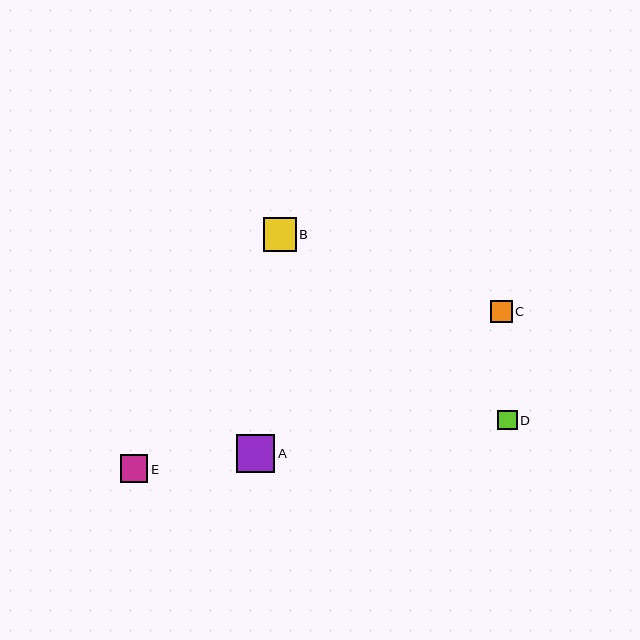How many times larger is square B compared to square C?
Square B is approximately 1.5 times the size of square C.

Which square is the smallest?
Square D is the smallest with a size of approximately 20 pixels.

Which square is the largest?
Square A is the largest with a size of approximately 38 pixels.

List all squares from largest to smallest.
From largest to smallest: A, B, E, C, D.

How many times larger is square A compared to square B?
Square A is approximately 1.1 times the size of square B.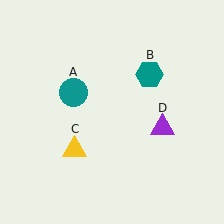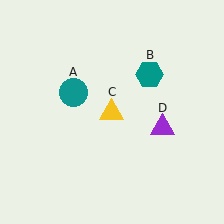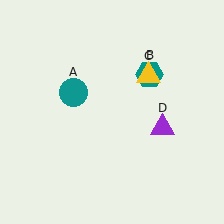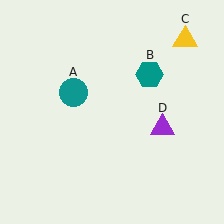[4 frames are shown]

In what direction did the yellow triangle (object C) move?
The yellow triangle (object C) moved up and to the right.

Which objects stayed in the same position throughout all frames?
Teal circle (object A) and teal hexagon (object B) and purple triangle (object D) remained stationary.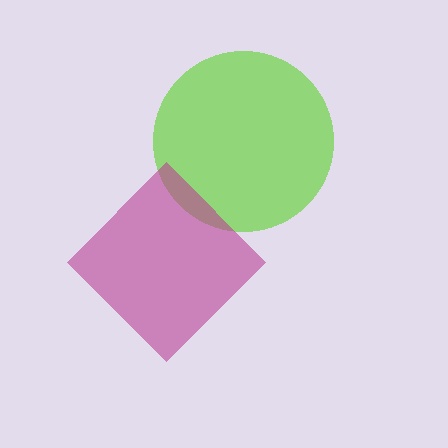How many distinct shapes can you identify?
There are 2 distinct shapes: a lime circle, a magenta diamond.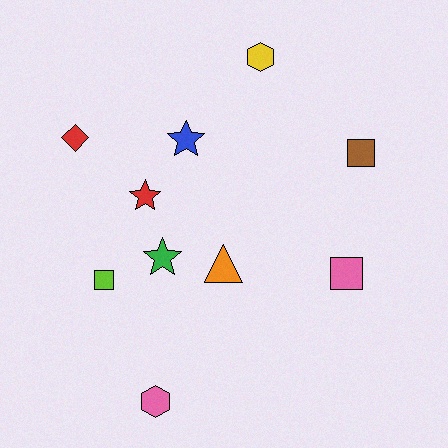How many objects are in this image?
There are 10 objects.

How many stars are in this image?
There are 3 stars.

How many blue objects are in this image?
There is 1 blue object.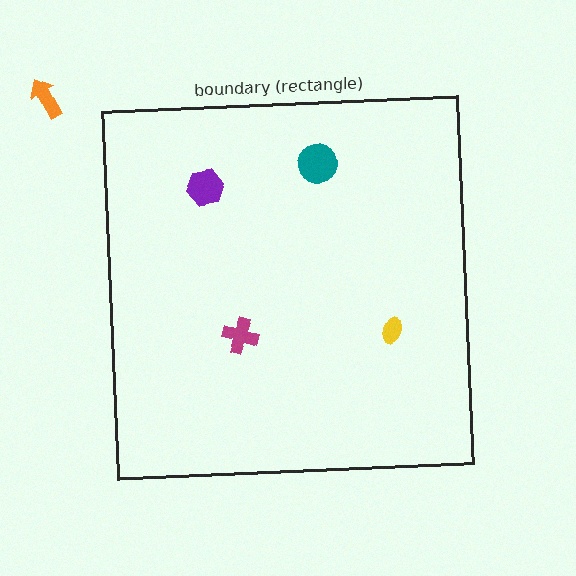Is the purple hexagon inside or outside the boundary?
Inside.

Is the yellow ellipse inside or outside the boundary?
Inside.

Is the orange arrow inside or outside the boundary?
Outside.